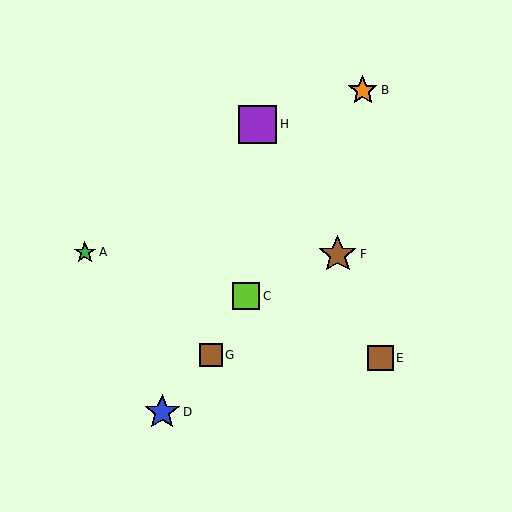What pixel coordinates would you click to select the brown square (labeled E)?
Click at (381, 358) to select the brown square E.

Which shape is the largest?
The brown star (labeled F) is the largest.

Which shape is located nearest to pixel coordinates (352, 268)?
The brown star (labeled F) at (338, 254) is nearest to that location.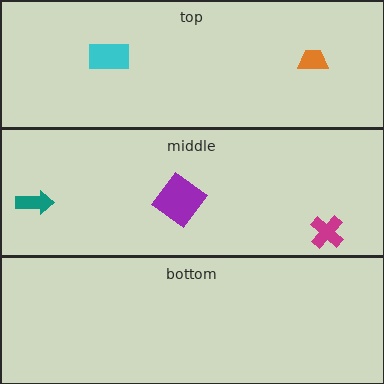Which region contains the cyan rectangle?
The top region.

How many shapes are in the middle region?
3.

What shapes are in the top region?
The cyan rectangle, the orange trapezoid.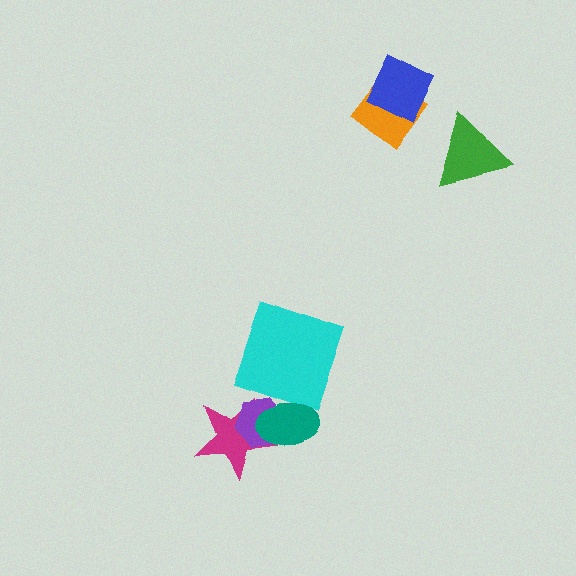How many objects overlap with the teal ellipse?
3 objects overlap with the teal ellipse.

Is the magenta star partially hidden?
Yes, it is partially covered by another shape.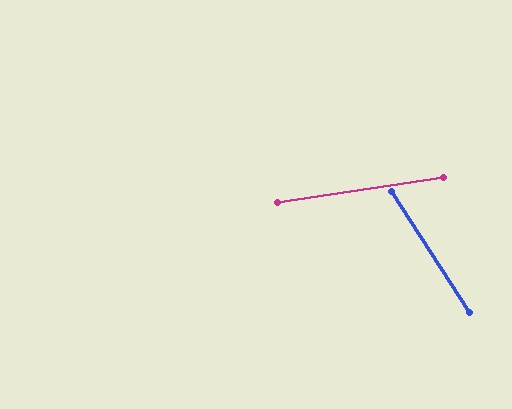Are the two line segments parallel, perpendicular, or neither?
Neither parallel nor perpendicular — they differ by about 66°.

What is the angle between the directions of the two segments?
Approximately 66 degrees.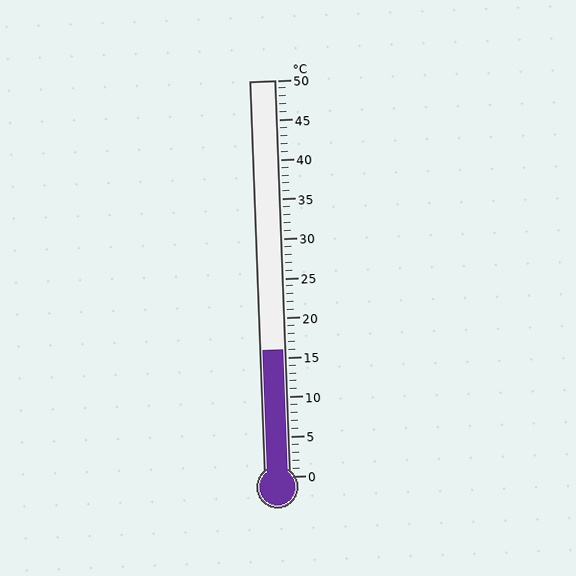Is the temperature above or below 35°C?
The temperature is below 35°C.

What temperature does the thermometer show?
The thermometer shows approximately 16°C.